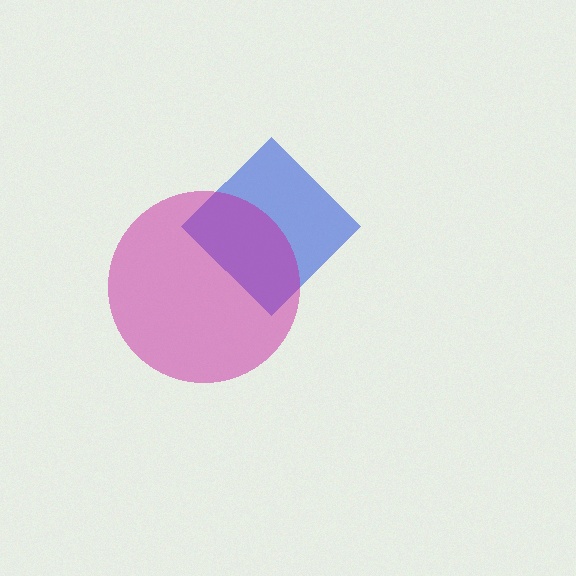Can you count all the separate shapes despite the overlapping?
Yes, there are 2 separate shapes.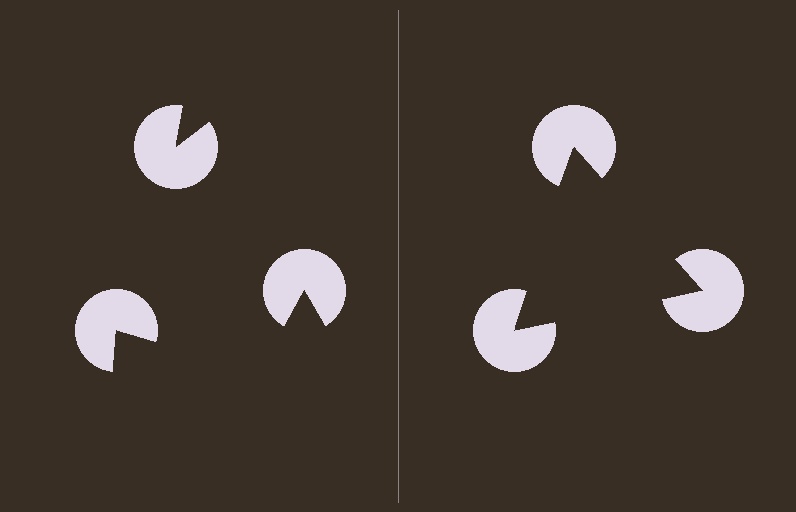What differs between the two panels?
The pac-man discs are positioned identically on both sides; only the wedge orientations differ. On the right they align to a triangle; on the left they are misaligned.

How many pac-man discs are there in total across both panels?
6 — 3 on each side.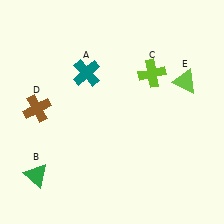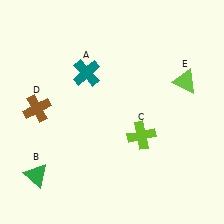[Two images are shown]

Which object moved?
The lime cross (C) moved down.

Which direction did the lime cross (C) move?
The lime cross (C) moved down.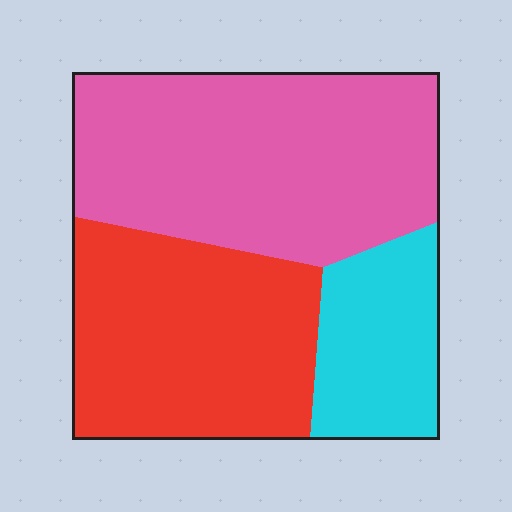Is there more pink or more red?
Pink.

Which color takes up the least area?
Cyan, at roughly 20%.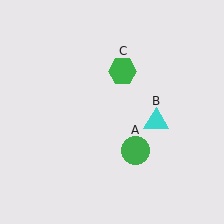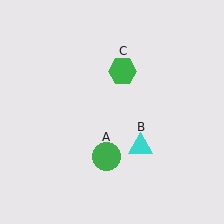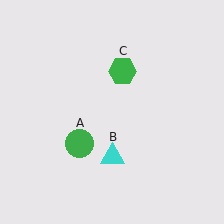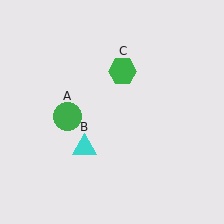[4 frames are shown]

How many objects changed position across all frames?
2 objects changed position: green circle (object A), cyan triangle (object B).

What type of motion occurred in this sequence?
The green circle (object A), cyan triangle (object B) rotated clockwise around the center of the scene.